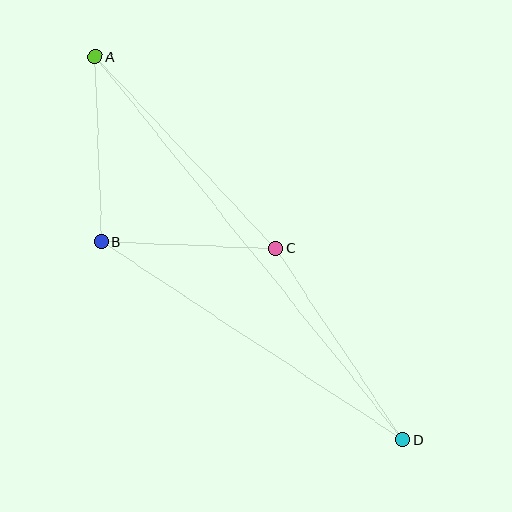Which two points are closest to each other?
Points B and C are closest to each other.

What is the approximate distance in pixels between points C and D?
The distance between C and D is approximately 229 pixels.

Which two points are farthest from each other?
Points A and D are farthest from each other.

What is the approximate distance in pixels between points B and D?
The distance between B and D is approximately 360 pixels.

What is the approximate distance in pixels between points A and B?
The distance between A and B is approximately 185 pixels.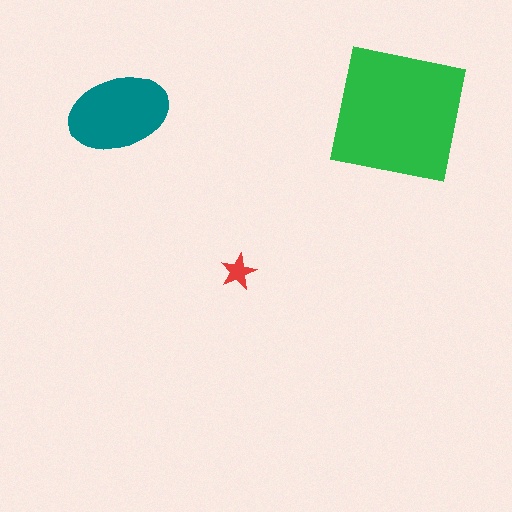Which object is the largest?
The green square.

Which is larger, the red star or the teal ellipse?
The teal ellipse.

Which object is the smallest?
The red star.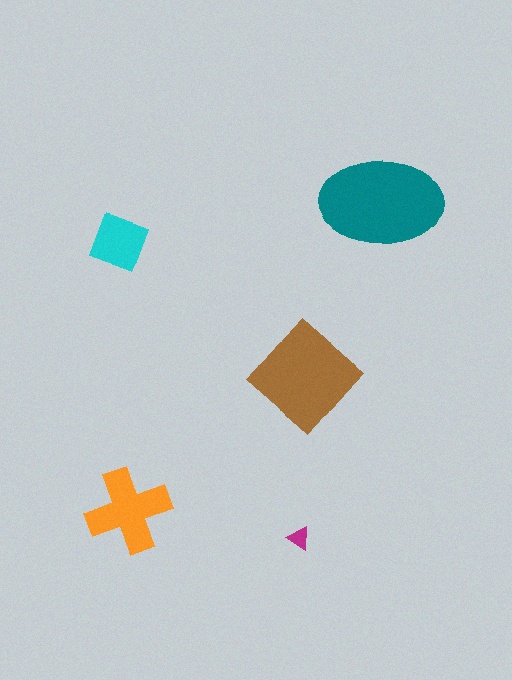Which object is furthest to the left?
The cyan diamond is leftmost.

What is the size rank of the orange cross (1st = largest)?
3rd.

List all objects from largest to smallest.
The teal ellipse, the brown diamond, the orange cross, the cyan diamond, the magenta triangle.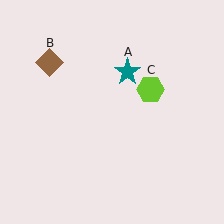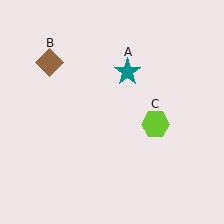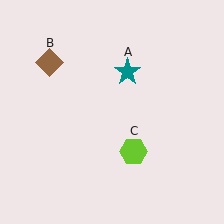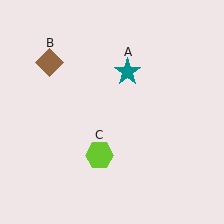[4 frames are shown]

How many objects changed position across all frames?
1 object changed position: lime hexagon (object C).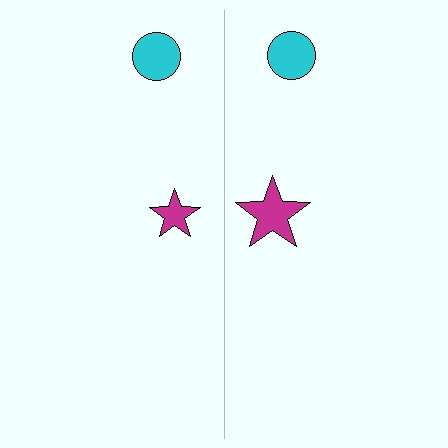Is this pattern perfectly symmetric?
No, the pattern is not perfectly symmetric. The magenta star on the right side has a different size than its mirror counterpart.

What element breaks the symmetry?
The magenta star on the right side has a different size than its mirror counterpart.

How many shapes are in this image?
There are 4 shapes in this image.